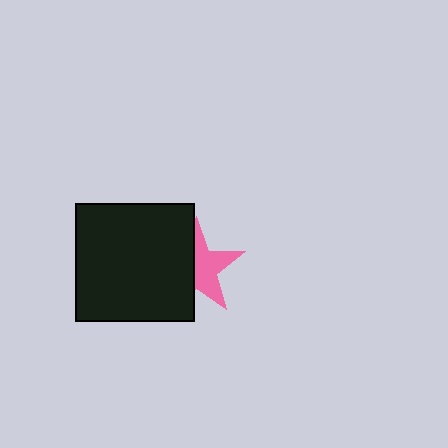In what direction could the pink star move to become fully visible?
The pink star could move right. That would shift it out from behind the black square entirely.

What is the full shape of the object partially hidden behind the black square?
The partially hidden object is a pink star.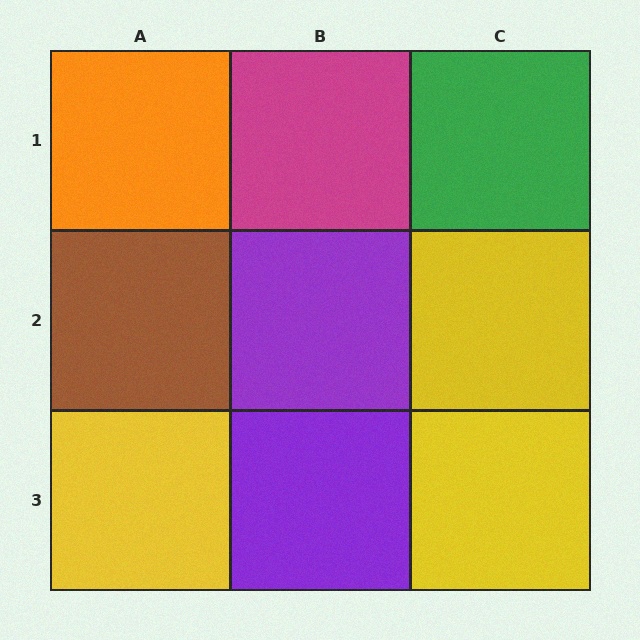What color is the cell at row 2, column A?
Brown.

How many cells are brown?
1 cell is brown.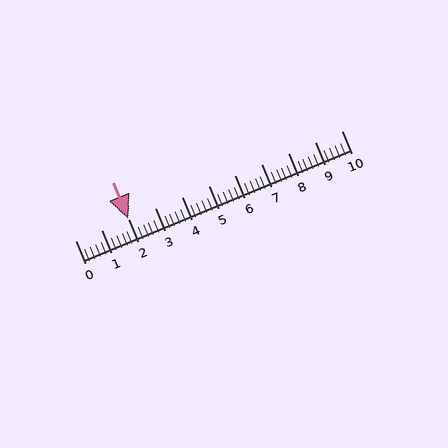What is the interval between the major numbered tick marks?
The major tick marks are spaced 1 units apart.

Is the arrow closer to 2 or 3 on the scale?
The arrow is closer to 2.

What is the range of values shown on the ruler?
The ruler shows values from 0 to 10.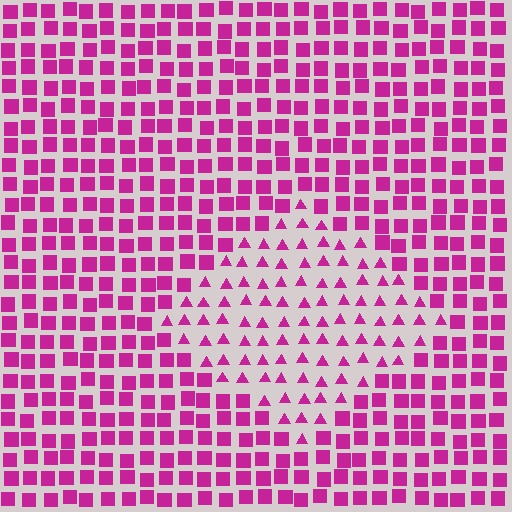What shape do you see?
I see a diamond.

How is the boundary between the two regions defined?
The boundary is defined by a change in element shape: triangles inside vs. squares outside. All elements share the same color and spacing.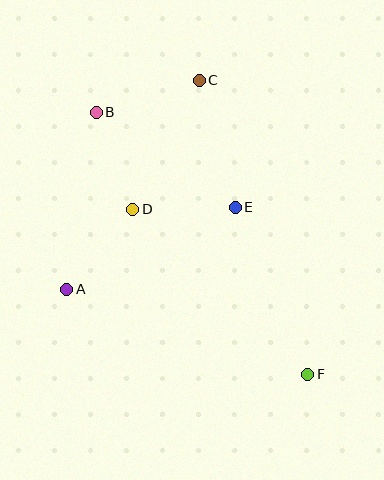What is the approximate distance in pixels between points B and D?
The distance between B and D is approximately 103 pixels.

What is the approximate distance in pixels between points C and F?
The distance between C and F is approximately 314 pixels.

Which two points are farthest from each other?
Points B and F are farthest from each other.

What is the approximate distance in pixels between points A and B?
The distance between A and B is approximately 179 pixels.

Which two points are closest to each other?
Points D and E are closest to each other.